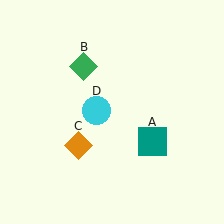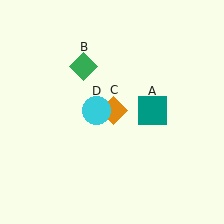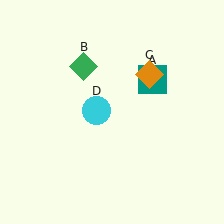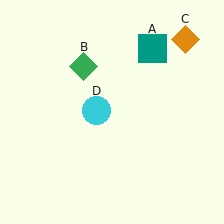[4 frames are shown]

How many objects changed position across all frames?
2 objects changed position: teal square (object A), orange diamond (object C).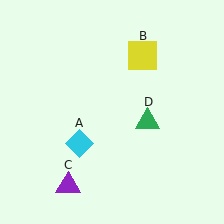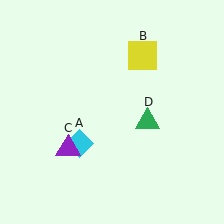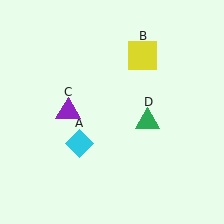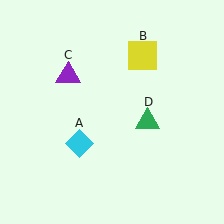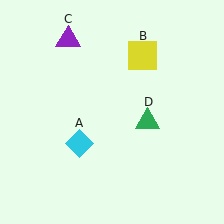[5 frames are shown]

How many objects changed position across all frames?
1 object changed position: purple triangle (object C).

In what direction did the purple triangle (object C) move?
The purple triangle (object C) moved up.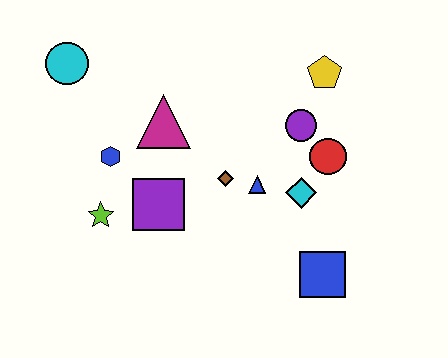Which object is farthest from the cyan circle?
The blue square is farthest from the cyan circle.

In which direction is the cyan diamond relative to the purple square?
The cyan diamond is to the right of the purple square.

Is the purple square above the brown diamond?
No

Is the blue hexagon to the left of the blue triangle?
Yes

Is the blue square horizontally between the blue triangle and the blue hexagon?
No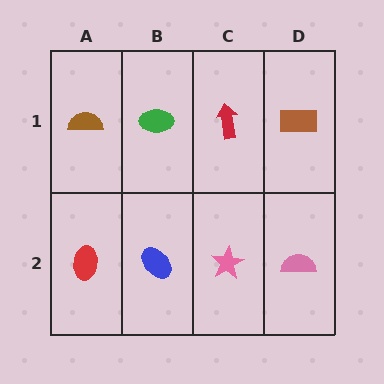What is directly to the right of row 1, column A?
A green ellipse.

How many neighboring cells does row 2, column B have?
3.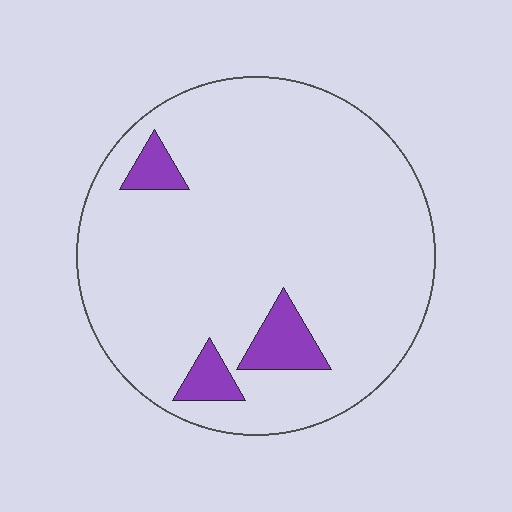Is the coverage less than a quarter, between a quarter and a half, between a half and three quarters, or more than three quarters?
Less than a quarter.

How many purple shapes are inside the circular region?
3.